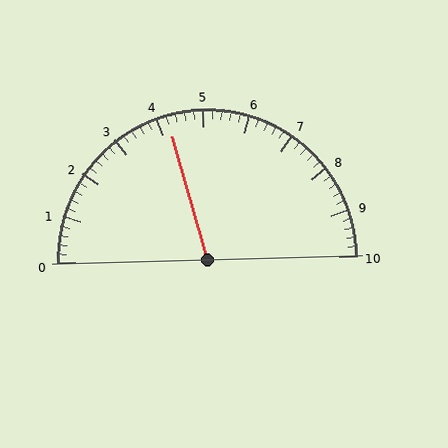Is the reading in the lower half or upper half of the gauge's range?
The reading is in the lower half of the range (0 to 10).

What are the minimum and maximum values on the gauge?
The gauge ranges from 0 to 10.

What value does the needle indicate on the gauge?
The needle indicates approximately 4.2.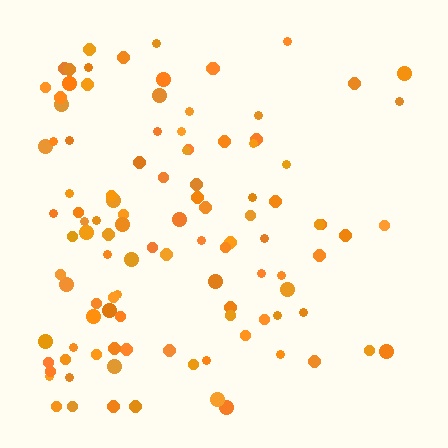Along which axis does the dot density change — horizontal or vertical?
Horizontal.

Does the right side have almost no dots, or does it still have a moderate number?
Still a moderate number, just noticeably fewer than the left.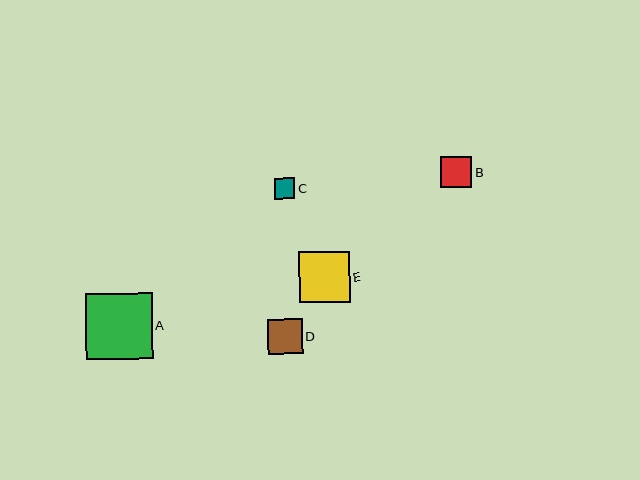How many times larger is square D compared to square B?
Square D is approximately 1.1 times the size of square B.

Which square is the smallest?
Square C is the smallest with a size of approximately 20 pixels.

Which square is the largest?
Square A is the largest with a size of approximately 67 pixels.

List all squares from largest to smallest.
From largest to smallest: A, E, D, B, C.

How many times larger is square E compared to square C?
Square E is approximately 2.5 times the size of square C.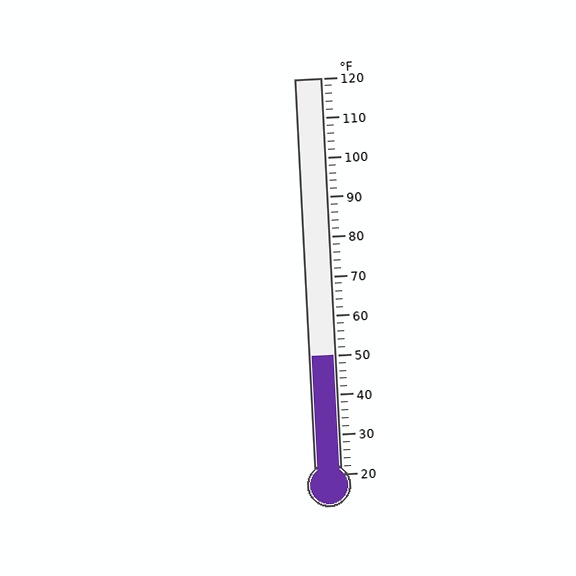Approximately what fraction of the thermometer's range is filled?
The thermometer is filled to approximately 30% of its range.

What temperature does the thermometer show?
The thermometer shows approximately 50°F.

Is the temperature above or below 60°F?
The temperature is below 60°F.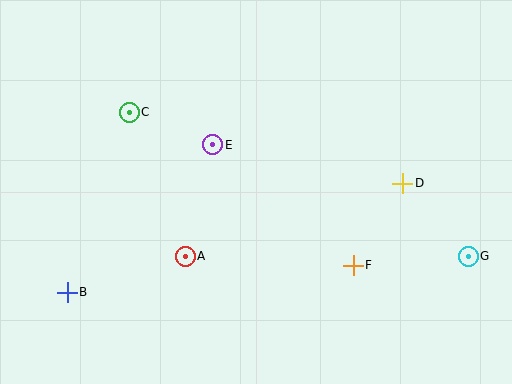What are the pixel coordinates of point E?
Point E is at (213, 145).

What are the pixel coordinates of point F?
Point F is at (353, 265).